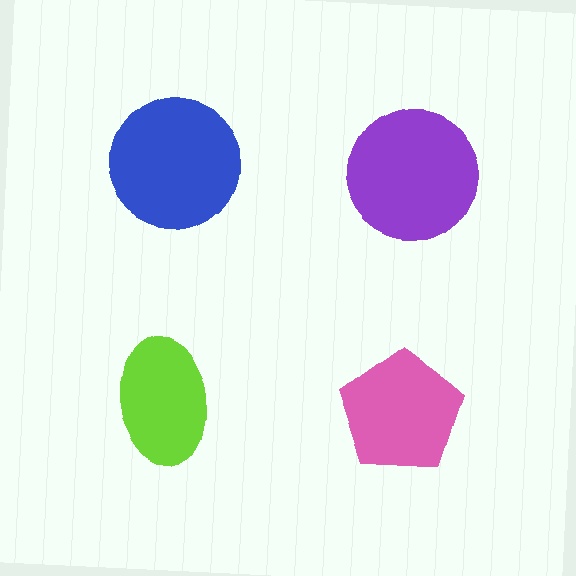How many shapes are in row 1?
2 shapes.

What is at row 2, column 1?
A lime ellipse.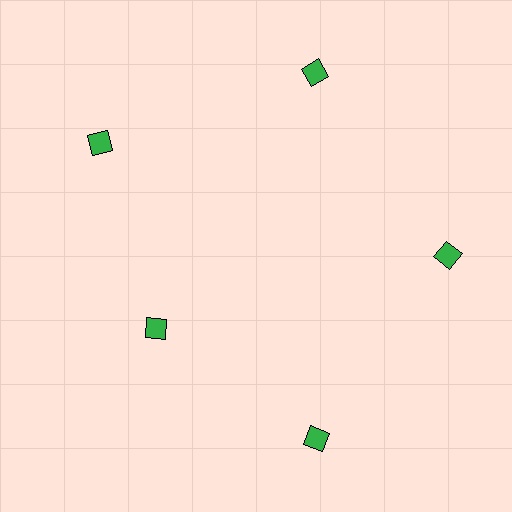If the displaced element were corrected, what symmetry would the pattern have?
It would have 5-fold rotational symmetry — the pattern would map onto itself every 72 degrees.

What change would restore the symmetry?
The symmetry would be restored by moving it outward, back onto the ring so that all 5 diamonds sit at equal angles and equal distance from the center.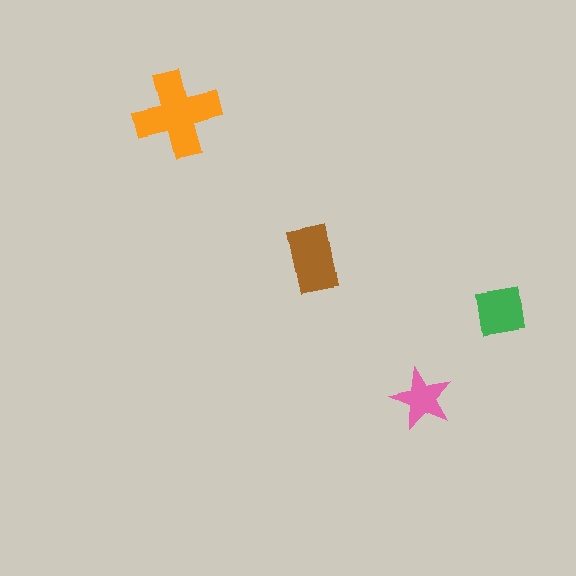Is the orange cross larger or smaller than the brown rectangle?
Larger.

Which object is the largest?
The orange cross.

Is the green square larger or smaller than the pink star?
Larger.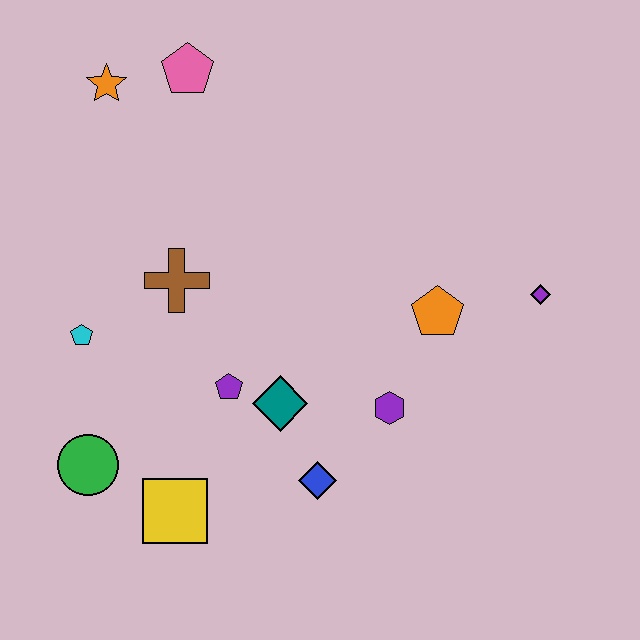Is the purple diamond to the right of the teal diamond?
Yes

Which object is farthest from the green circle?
The purple diamond is farthest from the green circle.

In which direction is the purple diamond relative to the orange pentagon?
The purple diamond is to the right of the orange pentagon.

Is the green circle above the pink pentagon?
No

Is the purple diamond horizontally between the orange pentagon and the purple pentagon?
No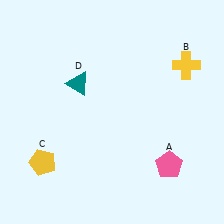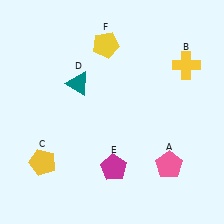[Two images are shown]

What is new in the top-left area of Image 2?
A yellow pentagon (F) was added in the top-left area of Image 2.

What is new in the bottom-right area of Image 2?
A magenta pentagon (E) was added in the bottom-right area of Image 2.